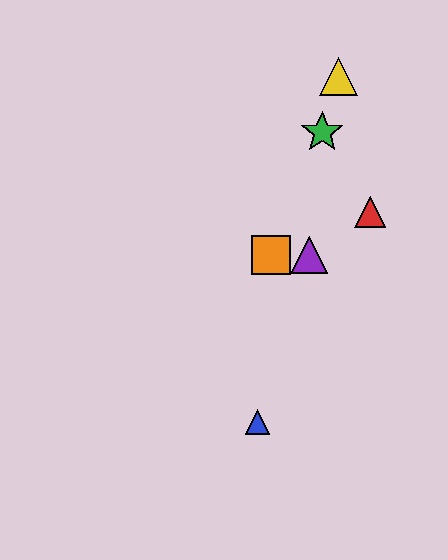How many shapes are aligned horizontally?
2 shapes (the purple triangle, the orange square) are aligned horizontally.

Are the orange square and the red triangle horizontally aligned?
No, the orange square is at y≈255 and the red triangle is at y≈212.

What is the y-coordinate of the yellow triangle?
The yellow triangle is at y≈76.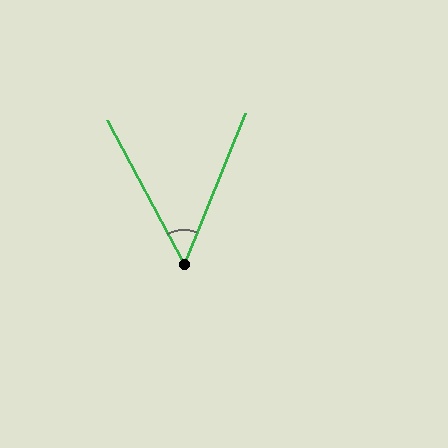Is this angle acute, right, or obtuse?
It is acute.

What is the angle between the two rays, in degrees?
Approximately 50 degrees.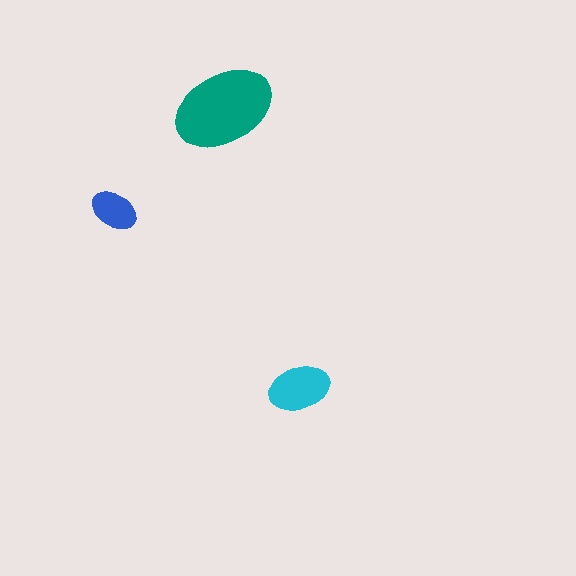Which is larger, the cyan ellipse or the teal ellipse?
The teal one.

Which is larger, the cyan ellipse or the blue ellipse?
The cyan one.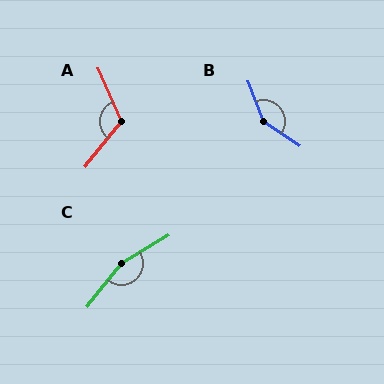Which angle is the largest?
C, at approximately 159 degrees.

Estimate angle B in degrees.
Approximately 145 degrees.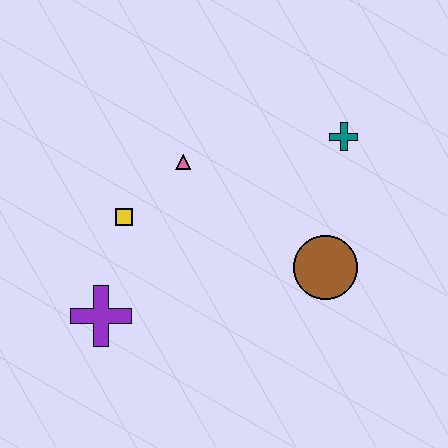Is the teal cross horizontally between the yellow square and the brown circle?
No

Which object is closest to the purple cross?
The yellow square is closest to the purple cross.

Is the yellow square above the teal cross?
No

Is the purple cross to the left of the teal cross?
Yes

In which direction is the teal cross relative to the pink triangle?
The teal cross is to the right of the pink triangle.